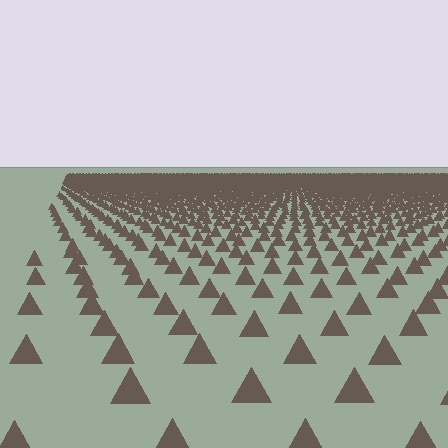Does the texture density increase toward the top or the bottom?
Density increases toward the top.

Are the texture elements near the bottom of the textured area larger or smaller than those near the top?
Larger. Near the bottom, elements are closer to the viewer and appear at a bigger on-screen size.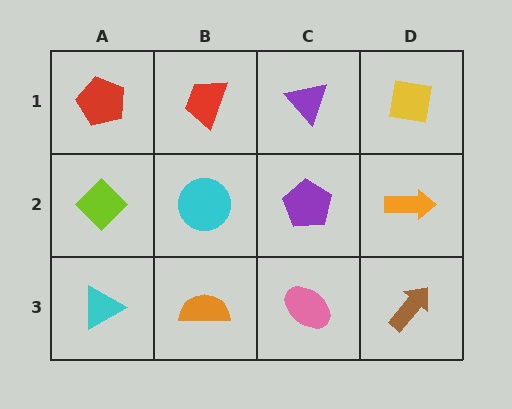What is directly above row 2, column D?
A yellow square.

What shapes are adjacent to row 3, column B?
A cyan circle (row 2, column B), a cyan triangle (row 3, column A), a pink ellipse (row 3, column C).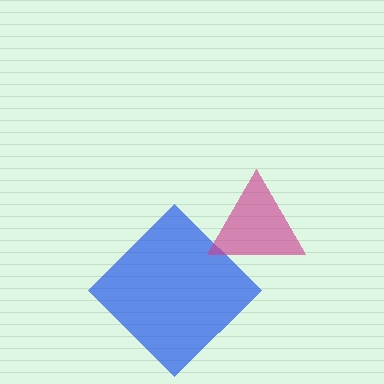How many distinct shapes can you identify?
There are 2 distinct shapes: a blue diamond, a magenta triangle.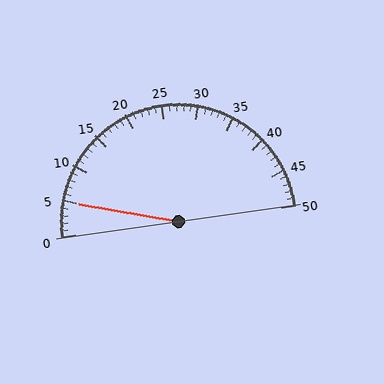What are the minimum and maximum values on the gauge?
The gauge ranges from 0 to 50.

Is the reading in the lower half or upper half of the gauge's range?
The reading is in the lower half of the range (0 to 50).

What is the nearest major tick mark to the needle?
The nearest major tick mark is 5.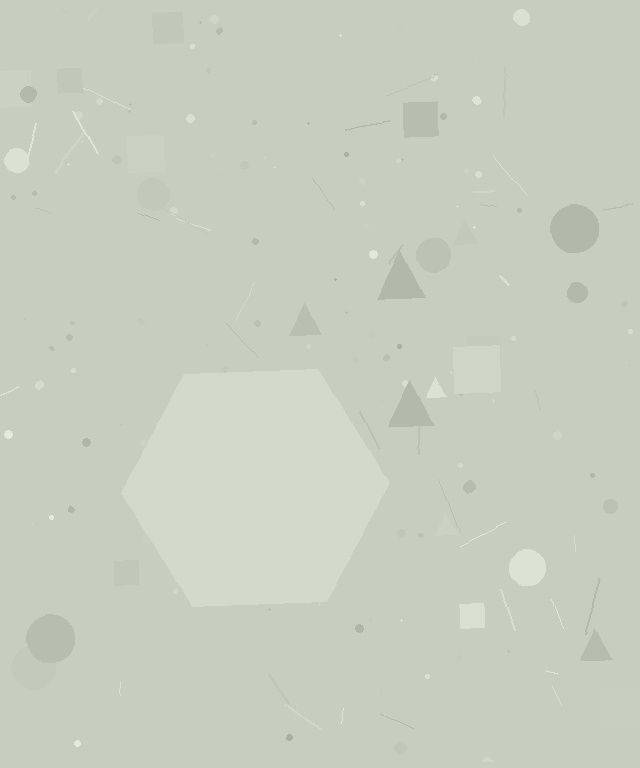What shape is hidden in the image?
A hexagon is hidden in the image.